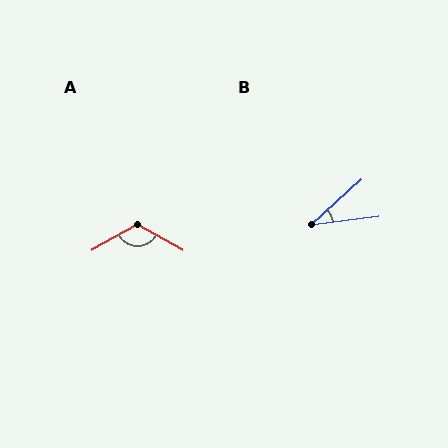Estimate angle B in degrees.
Approximately 34 degrees.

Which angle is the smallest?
B, at approximately 34 degrees.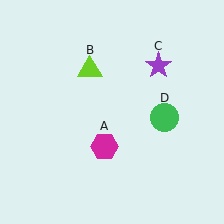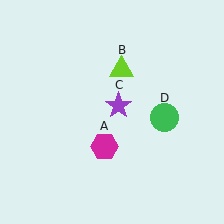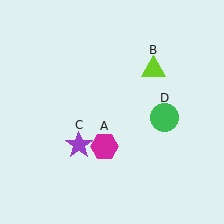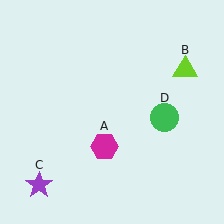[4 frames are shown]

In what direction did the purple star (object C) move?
The purple star (object C) moved down and to the left.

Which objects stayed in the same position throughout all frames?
Magenta hexagon (object A) and green circle (object D) remained stationary.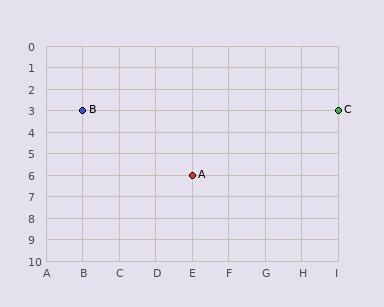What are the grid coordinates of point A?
Point A is at grid coordinates (E, 6).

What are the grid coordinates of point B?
Point B is at grid coordinates (B, 3).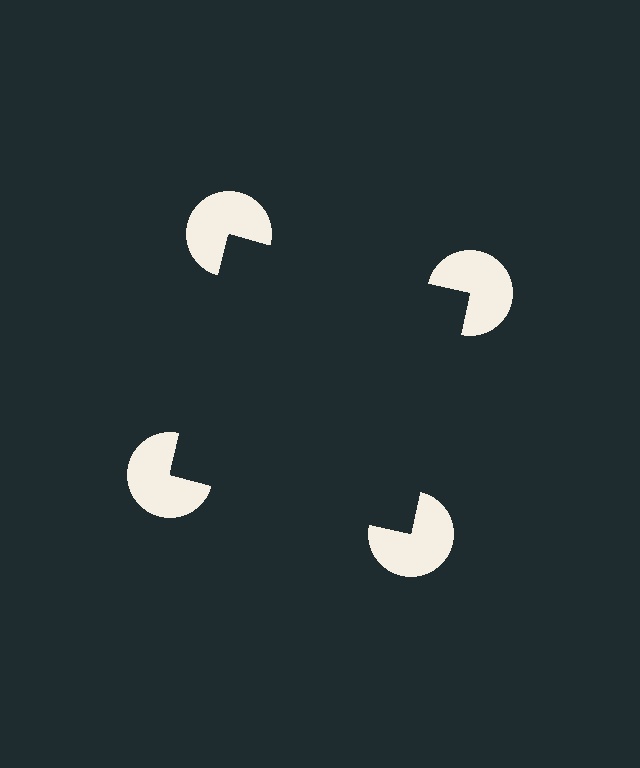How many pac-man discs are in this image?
There are 4 — one at each vertex of the illusory square.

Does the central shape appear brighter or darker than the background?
It typically appears slightly darker than the background, even though no actual brightness change is drawn.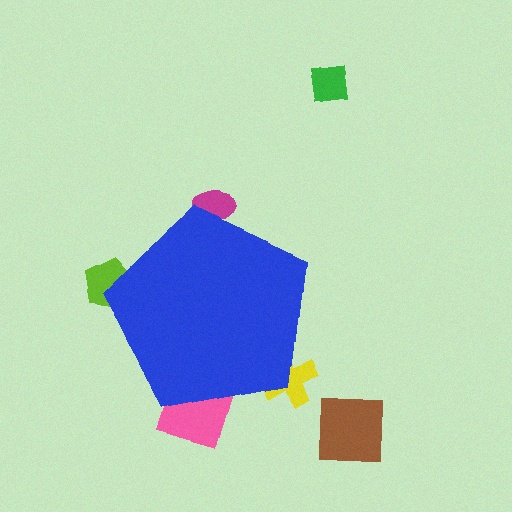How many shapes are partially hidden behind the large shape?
4 shapes are partially hidden.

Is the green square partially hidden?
No, the green square is fully visible.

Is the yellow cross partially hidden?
Yes, the yellow cross is partially hidden behind the blue pentagon.